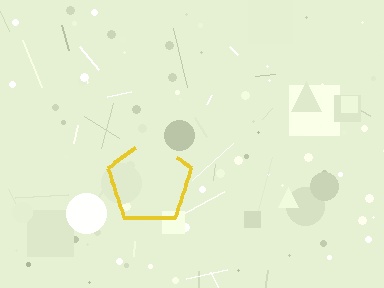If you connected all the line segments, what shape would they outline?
They would outline a pentagon.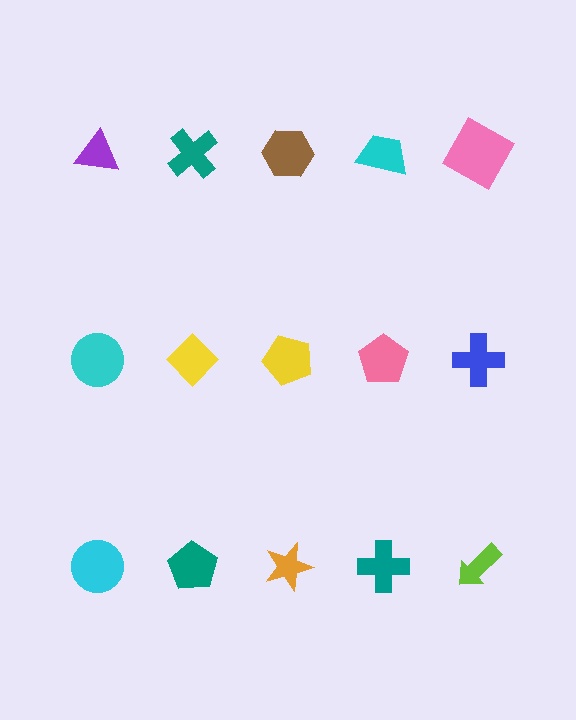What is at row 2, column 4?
A pink pentagon.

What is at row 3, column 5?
A lime arrow.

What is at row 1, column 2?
A teal cross.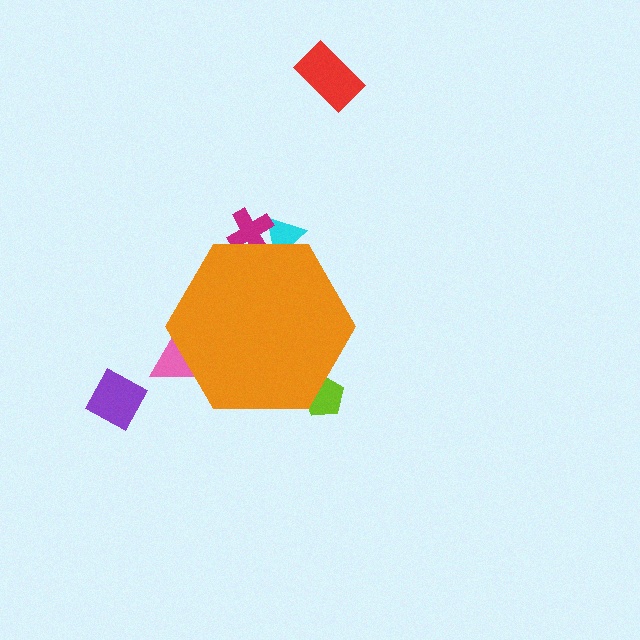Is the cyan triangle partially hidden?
Yes, the cyan triangle is partially hidden behind the orange hexagon.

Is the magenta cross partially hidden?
Yes, the magenta cross is partially hidden behind the orange hexagon.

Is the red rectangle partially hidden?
No, the red rectangle is fully visible.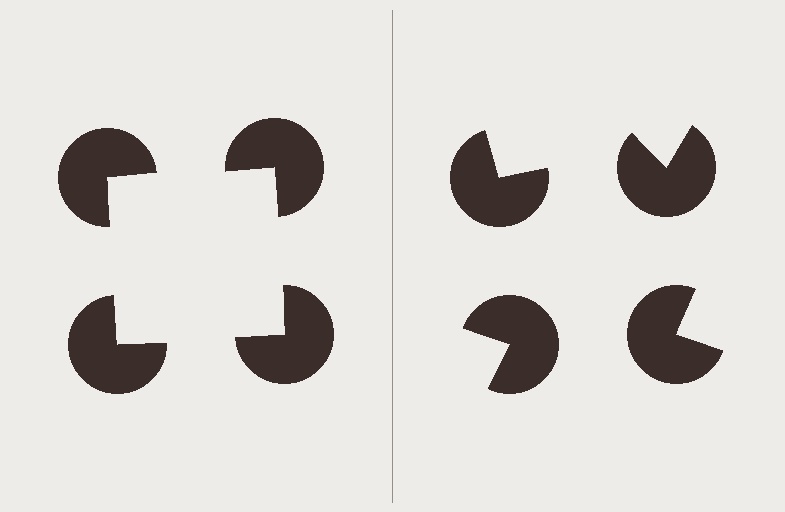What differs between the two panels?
The pac-man discs are positioned identically on both sides; only the wedge orientations differ. On the left they align to a square; on the right they are misaligned.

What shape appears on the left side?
An illusory square.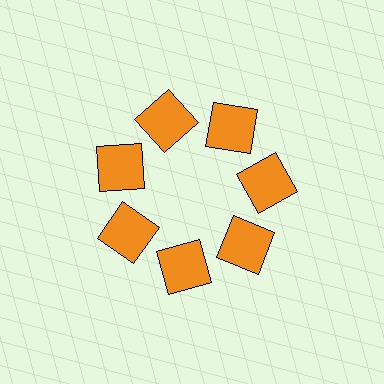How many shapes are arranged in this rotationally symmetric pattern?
There are 7 shapes, arranged in 7 groups of 1.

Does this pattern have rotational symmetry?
Yes, this pattern has 7-fold rotational symmetry. It looks the same after rotating 51 degrees around the center.